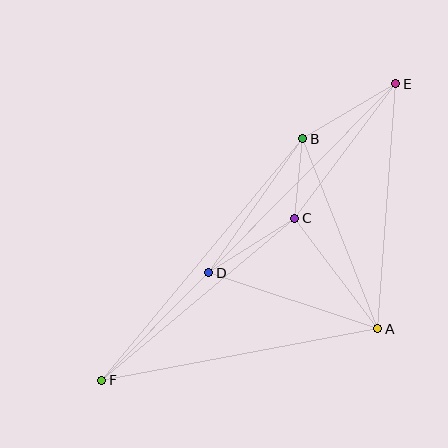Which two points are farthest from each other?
Points E and F are farthest from each other.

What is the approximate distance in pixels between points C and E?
The distance between C and E is approximately 168 pixels.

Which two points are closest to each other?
Points B and C are closest to each other.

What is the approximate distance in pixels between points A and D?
The distance between A and D is approximately 178 pixels.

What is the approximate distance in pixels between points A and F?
The distance between A and F is approximately 281 pixels.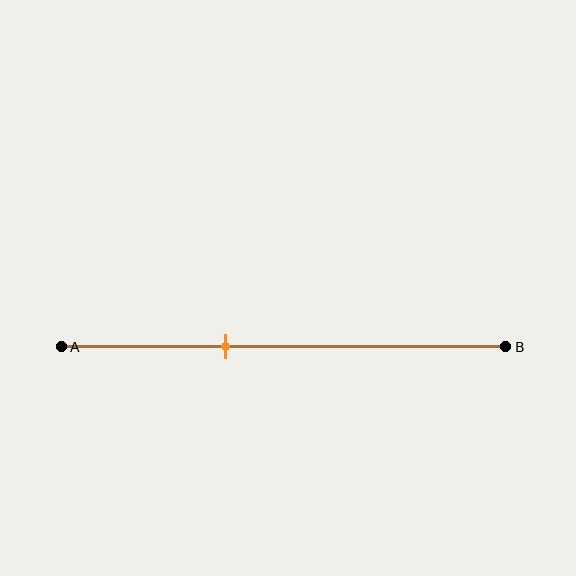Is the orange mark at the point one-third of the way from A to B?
No, the mark is at about 35% from A, not at the 33% one-third point.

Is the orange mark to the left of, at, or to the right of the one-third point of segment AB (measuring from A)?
The orange mark is to the right of the one-third point of segment AB.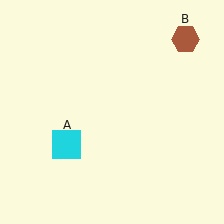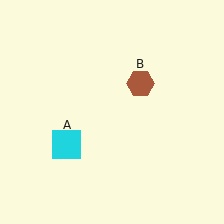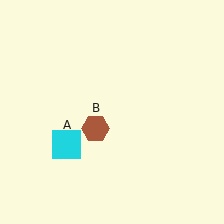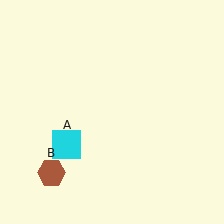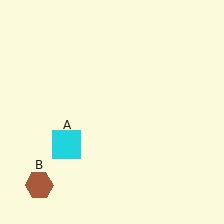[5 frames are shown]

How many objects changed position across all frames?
1 object changed position: brown hexagon (object B).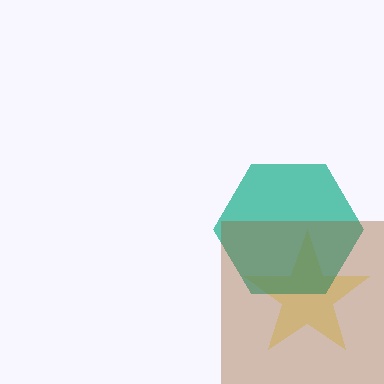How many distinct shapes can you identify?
There are 3 distinct shapes: a yellow star, a teal hexagon, a brown square.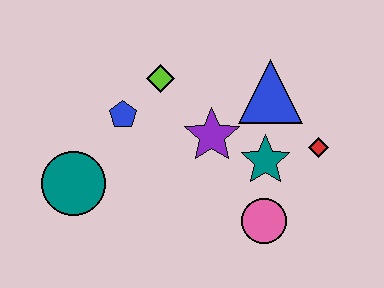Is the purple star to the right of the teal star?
No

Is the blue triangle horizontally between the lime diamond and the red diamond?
Yes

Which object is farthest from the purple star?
The teal circle is farthest from the purple star.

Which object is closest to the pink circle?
The teal star is closest to the pink circle.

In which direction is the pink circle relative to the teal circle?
The pink circle is to the right of the teal circle.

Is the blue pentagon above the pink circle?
Yes